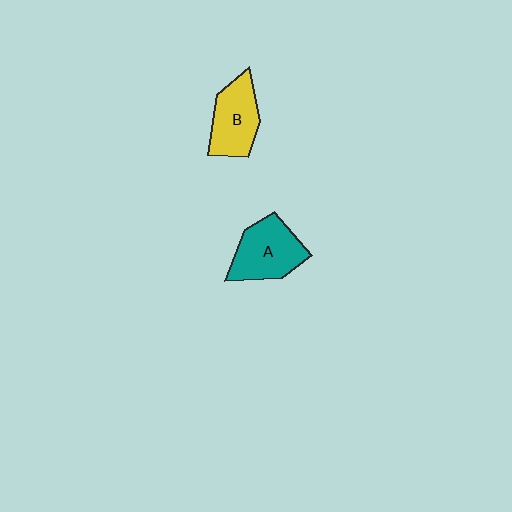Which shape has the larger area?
Shape A (teal).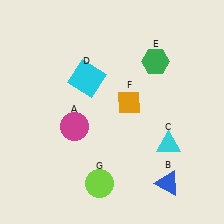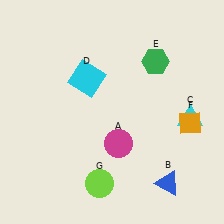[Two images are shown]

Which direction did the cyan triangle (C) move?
The cyan triangle (C) moved up.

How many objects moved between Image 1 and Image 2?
3 objects moved between the two images.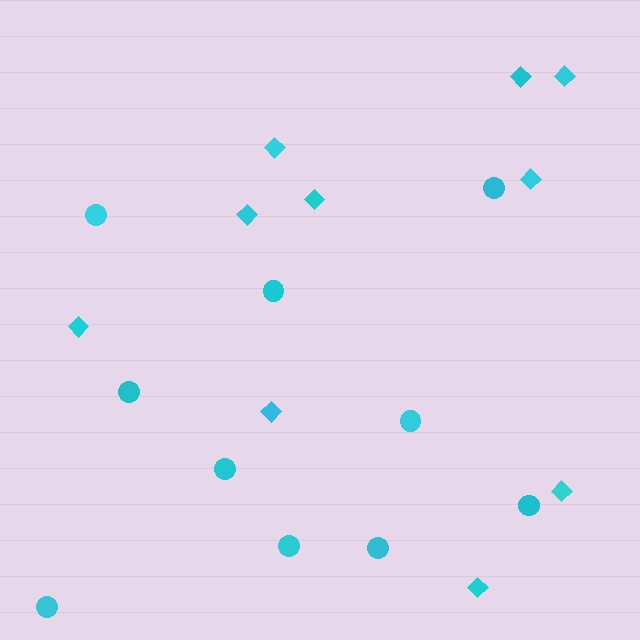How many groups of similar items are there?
There are 2 groups: one group of diamonds (10) and one group of circles (10).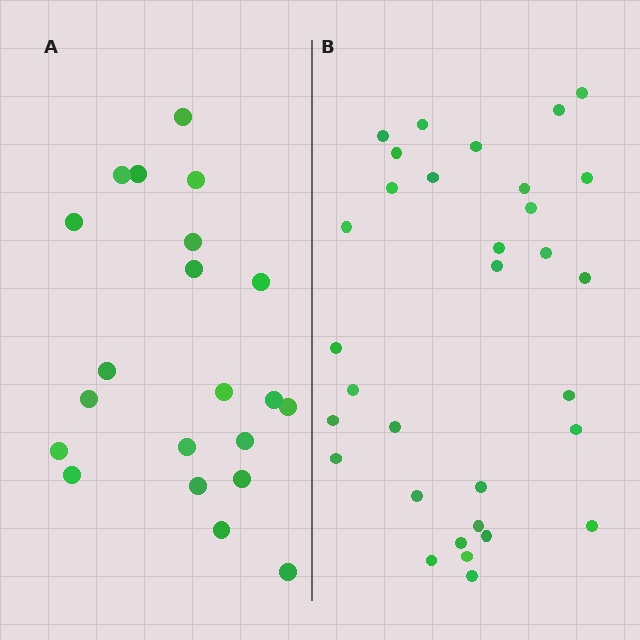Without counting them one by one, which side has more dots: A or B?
Region B (the right region) has more dots.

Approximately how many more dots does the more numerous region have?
Region B has roughly 12 or so more dots than region A.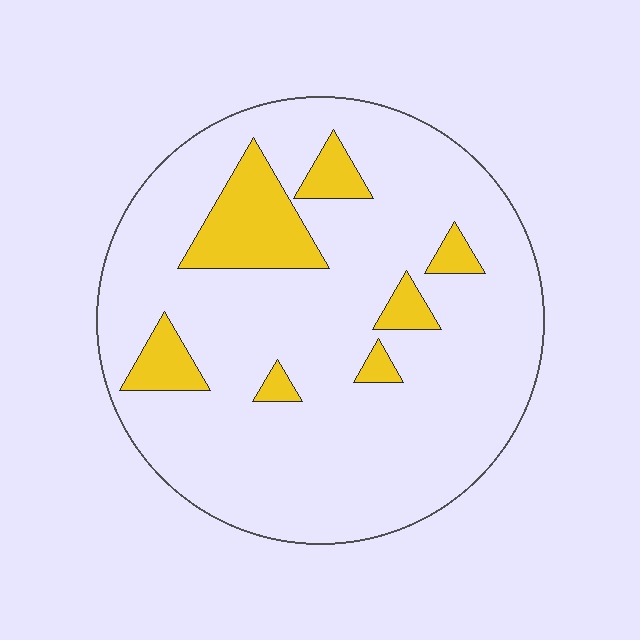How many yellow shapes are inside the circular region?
7.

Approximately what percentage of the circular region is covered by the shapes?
Approximately 15%.